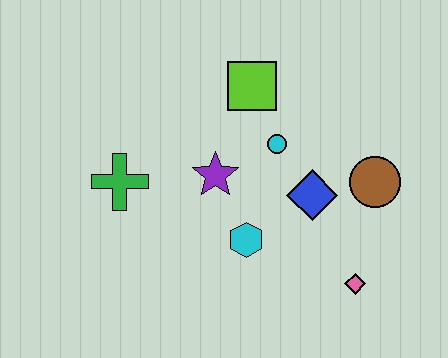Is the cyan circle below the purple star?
No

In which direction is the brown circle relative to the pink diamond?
The brown circle is above the pink diamond.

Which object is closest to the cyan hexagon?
The purple star is closest to the cyan hexagon.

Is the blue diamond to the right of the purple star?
Yes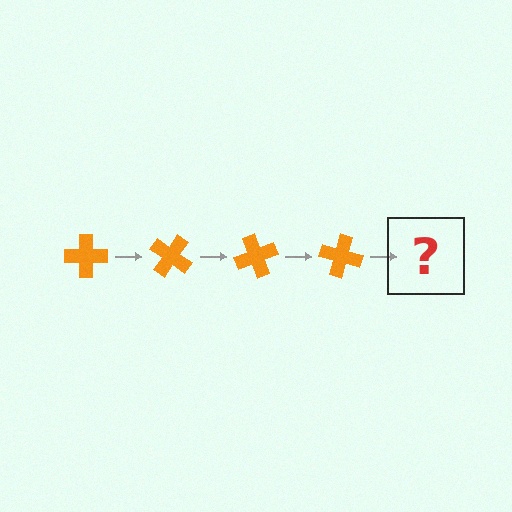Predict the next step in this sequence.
The next step is an orange cross rotated 140 degrees.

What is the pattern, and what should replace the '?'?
The pattern is that the cross rotates 35 degrees each step. The '?' should be an orange cross rotated 140 degrees.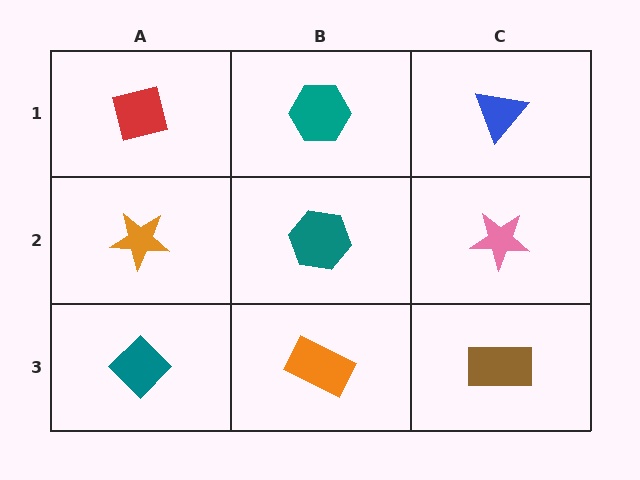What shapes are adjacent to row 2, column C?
A blue triangle (row 1, column C), a brown rectangle (row 3, column C), a teal hexagon (row 2, column B).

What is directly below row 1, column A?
An orange star.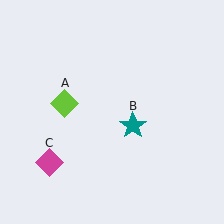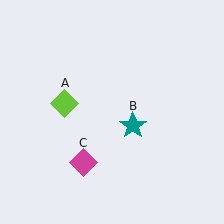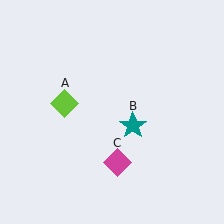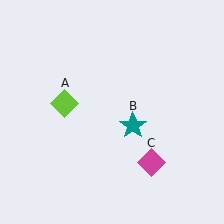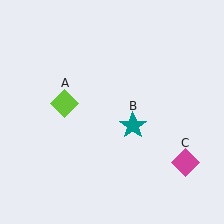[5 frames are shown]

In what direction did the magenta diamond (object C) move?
The magenta diamond (object C) moved right.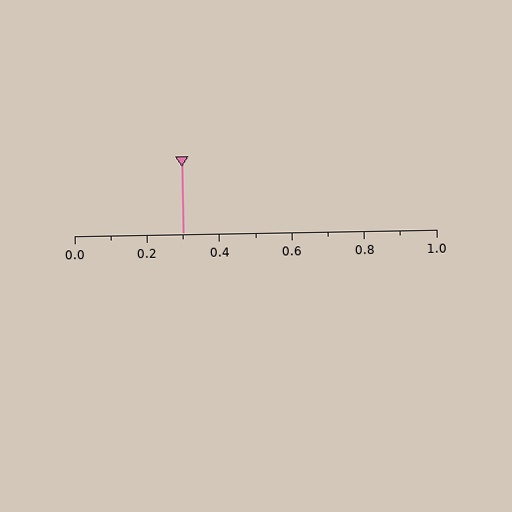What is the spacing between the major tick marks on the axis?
The major ticks are spaced 0.2 apart.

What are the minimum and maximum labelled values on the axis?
The axis runs from 0.0 to 1.0.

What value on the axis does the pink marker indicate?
The marker indicates approximately 0.3.